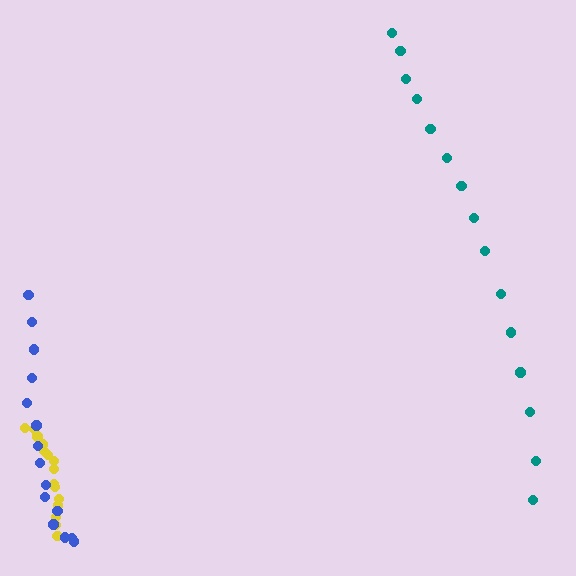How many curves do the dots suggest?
There are 3 distinct paths.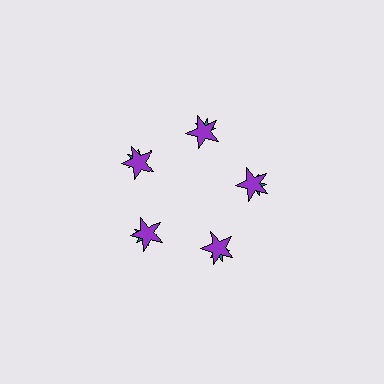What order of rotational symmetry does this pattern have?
This pattern has 5-fold rotational symmetry.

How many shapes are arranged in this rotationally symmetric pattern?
There are 10 shapes, arranged in 5 groups of 2.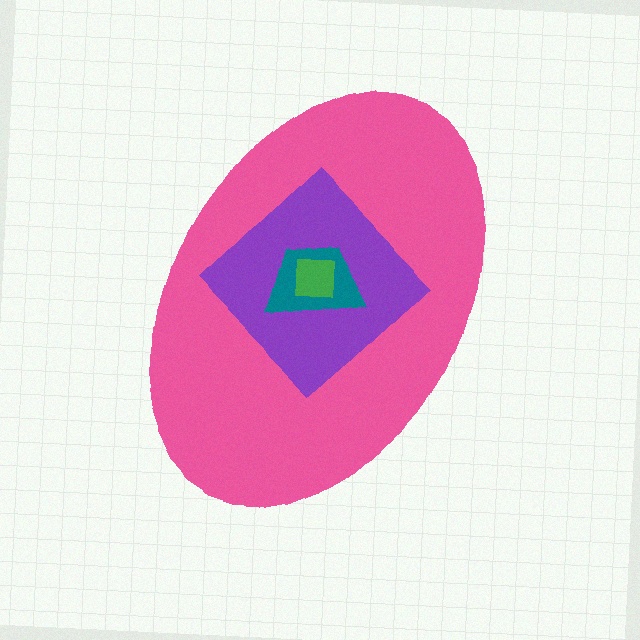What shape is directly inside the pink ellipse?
The purple diamond.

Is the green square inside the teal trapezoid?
Yes.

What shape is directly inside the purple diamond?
The teal trapezoid.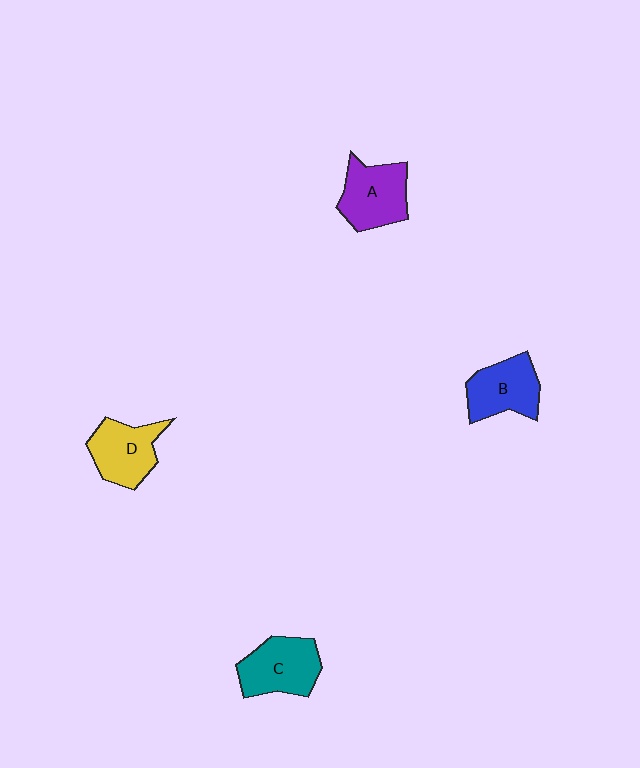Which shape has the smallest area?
Shape B (blue).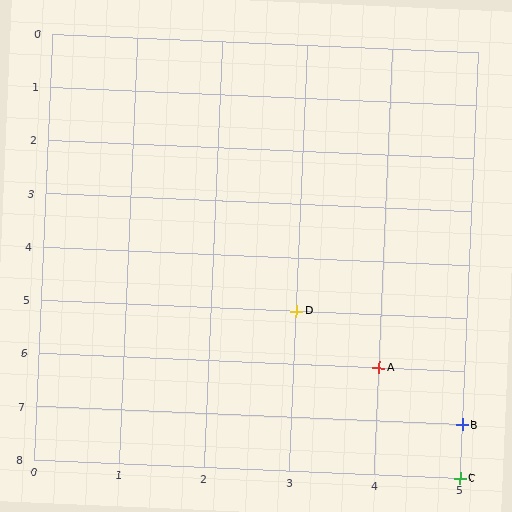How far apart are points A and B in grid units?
Points A and B are 1 column and 1 row apart (about 1.4 grid units diagonally).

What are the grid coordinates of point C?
Point C is at grid coordinates (5, 8).